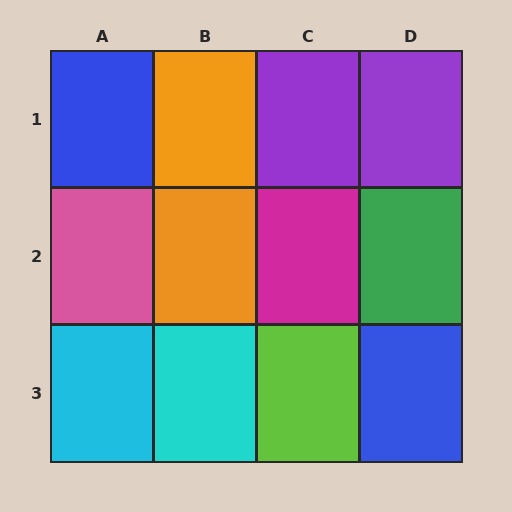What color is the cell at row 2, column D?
Green.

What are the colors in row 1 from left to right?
Blue, orange, purple, purple.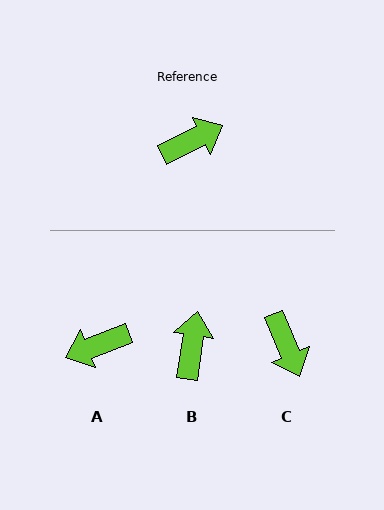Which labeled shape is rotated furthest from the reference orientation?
A, about 175 degrees away.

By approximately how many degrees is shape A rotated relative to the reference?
Approximately 175 degrees counter-clockwise.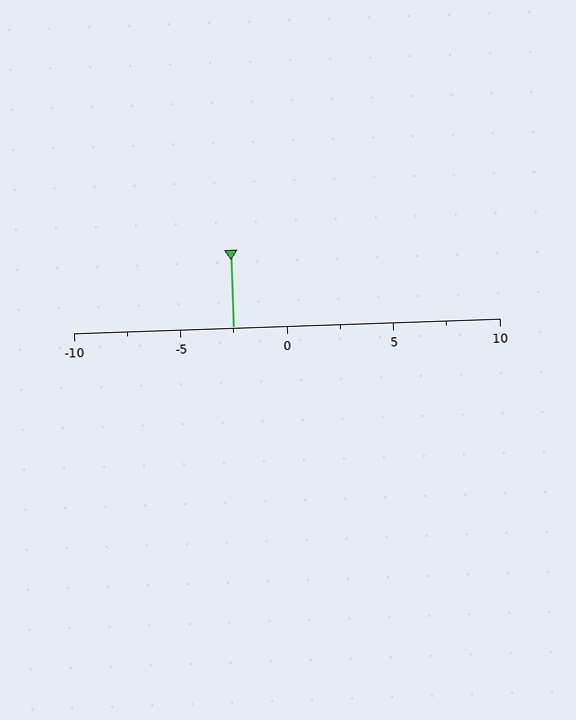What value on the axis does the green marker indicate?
The marker indicates approximately -2.5.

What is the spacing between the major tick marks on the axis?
The major ticks are spaced 5 apart.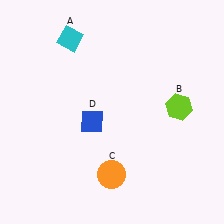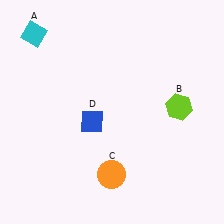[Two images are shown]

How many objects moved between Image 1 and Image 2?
1 object moved between the two images.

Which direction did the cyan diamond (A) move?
The cyan diamond (A) moved left.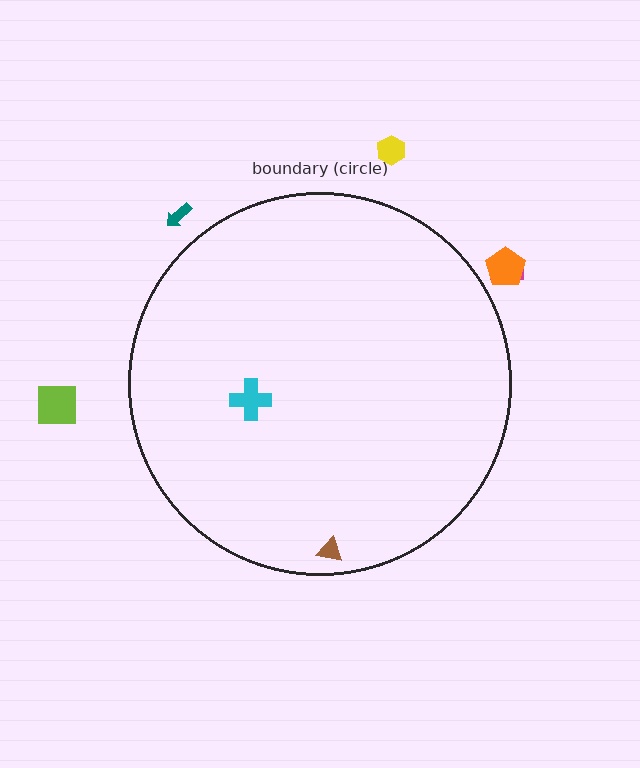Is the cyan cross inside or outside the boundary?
Inside.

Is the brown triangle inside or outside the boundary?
Inside.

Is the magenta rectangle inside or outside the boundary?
Outside.